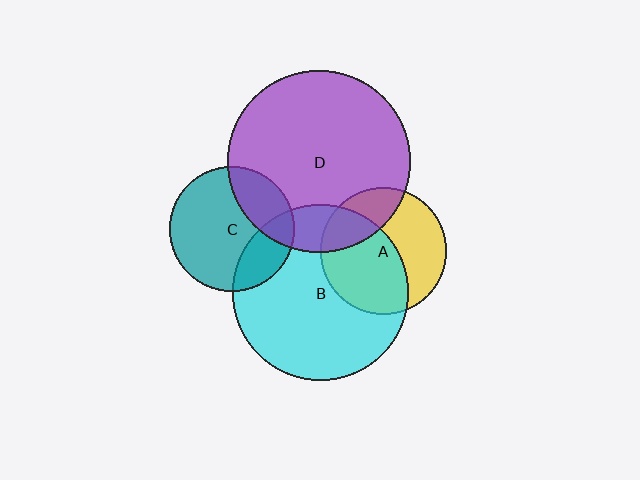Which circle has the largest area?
Circle D (purple).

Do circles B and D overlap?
Yes.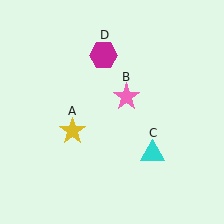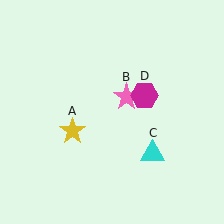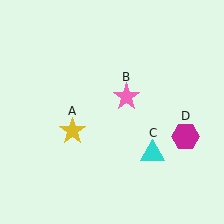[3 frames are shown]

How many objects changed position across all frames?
1 object changed position: magenta hexagon (object D).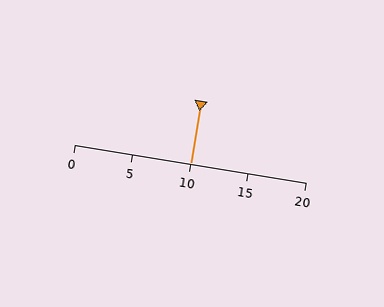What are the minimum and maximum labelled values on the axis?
The axis runs from 0 to 20.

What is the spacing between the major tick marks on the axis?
The major ticks are spaced 5 apart.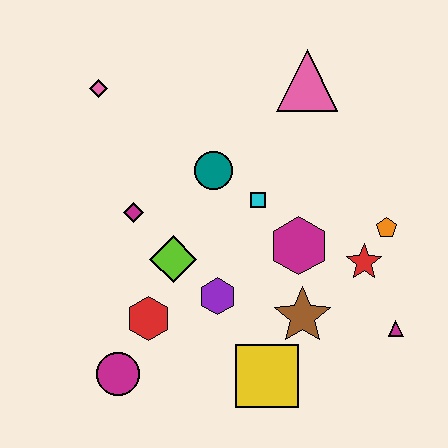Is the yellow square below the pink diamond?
Yes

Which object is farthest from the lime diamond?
The magenta triangle is farthest from the lime diamond.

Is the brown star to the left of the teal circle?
No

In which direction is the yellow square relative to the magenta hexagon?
The yellow square is below the magenta hexagon.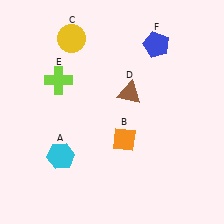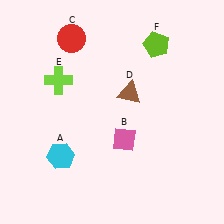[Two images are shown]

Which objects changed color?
B changed from orange to pink. C changed from yellow to red. F changed from blue to lime.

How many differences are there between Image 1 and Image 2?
There are 3 differences between the two images.